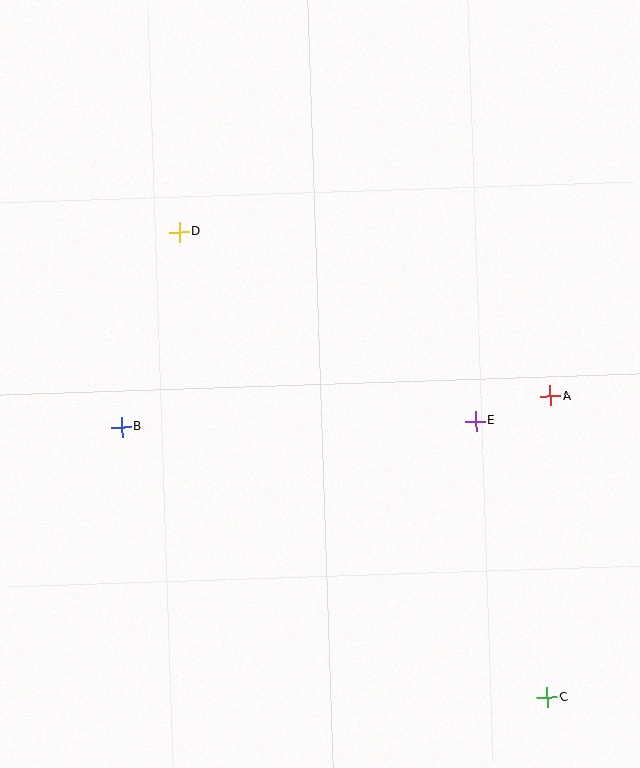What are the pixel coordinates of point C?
Point C is at (547, 697).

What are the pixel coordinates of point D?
Point D is at (179, 232).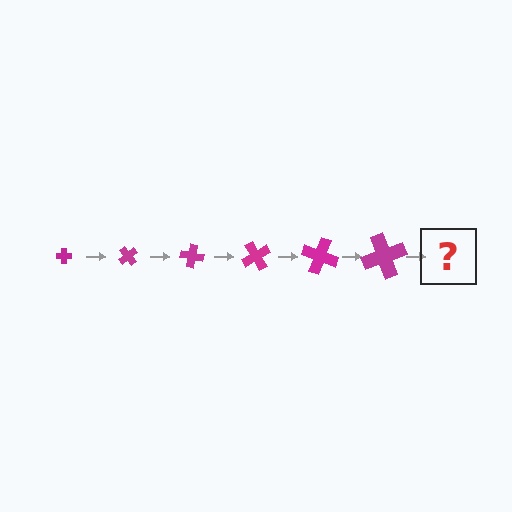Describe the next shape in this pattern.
It should be a cross, larger than the previous one and rotated 300 degrees from the start.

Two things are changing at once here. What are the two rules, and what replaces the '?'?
The two rules are that the cross grows larger each step and it rotates 50 degrees each step. The '?' should be a cross, larger than the previous one and rotated 300 degrees from the start.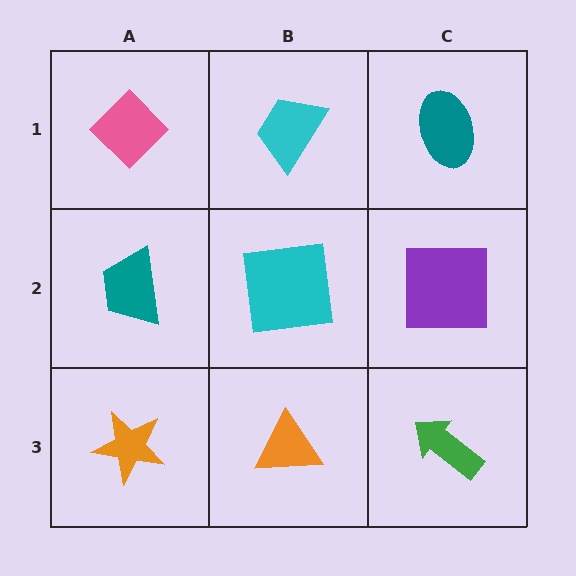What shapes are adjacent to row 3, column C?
A purple square (row 2, column C), an orange triangle (row 3, column B).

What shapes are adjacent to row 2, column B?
A cyan trapezoid (row 1, column B), an orange triangle (row 3, column B), a teal trapezoid (row 2, column A), a purple square (row 2, column C).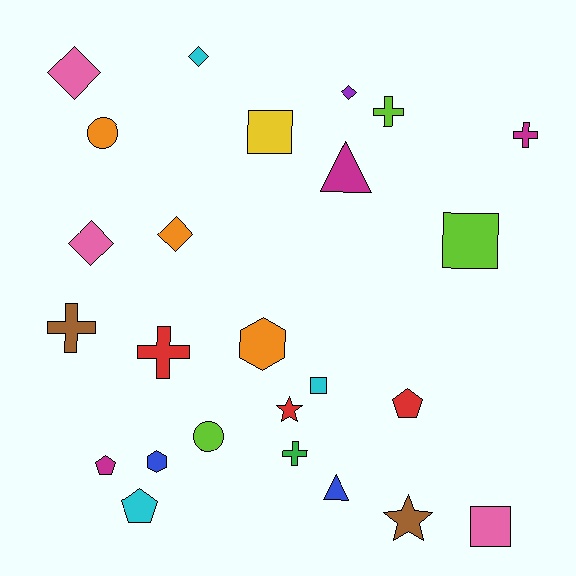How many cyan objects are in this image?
There are 3 cyan objects.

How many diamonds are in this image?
There are 5 diamonds.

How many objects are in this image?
There are 25 objects.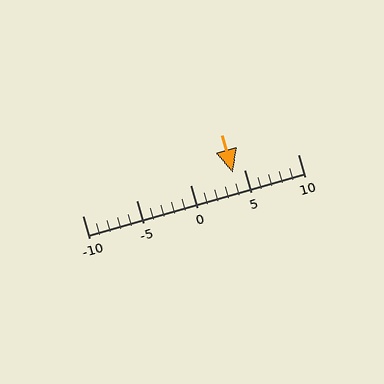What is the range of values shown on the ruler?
The ruler shows values from -10 to 10.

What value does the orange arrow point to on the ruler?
The orange arrow points to approximately 4.